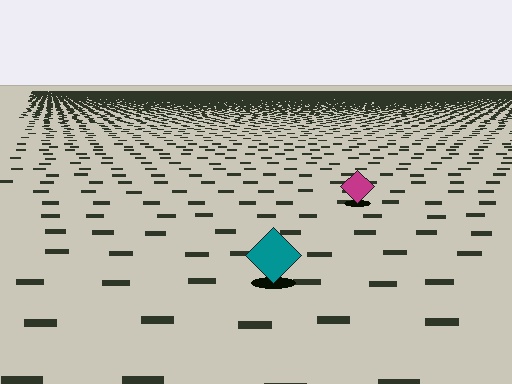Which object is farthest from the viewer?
The magenta diamond is farthest from the viewer. It appears smaller and the ground texture around it is denser.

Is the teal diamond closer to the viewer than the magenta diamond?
Yes. The teal diamond is closer — you can tell from the texture gradient: the ground texture is coarser near it.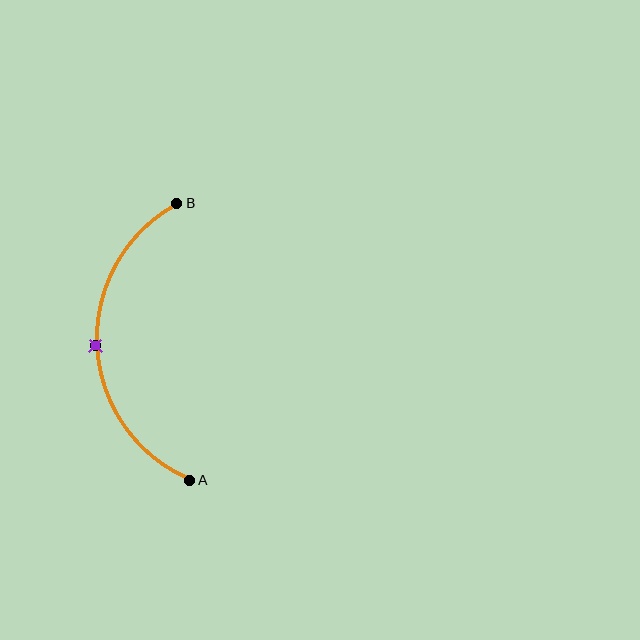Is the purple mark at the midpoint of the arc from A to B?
Yes. The purple mark lies on the arc at equal arc-length from both A and B — it is the arc midpoint.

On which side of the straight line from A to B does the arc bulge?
The arc bulges to the left of the straight line connecting A and B.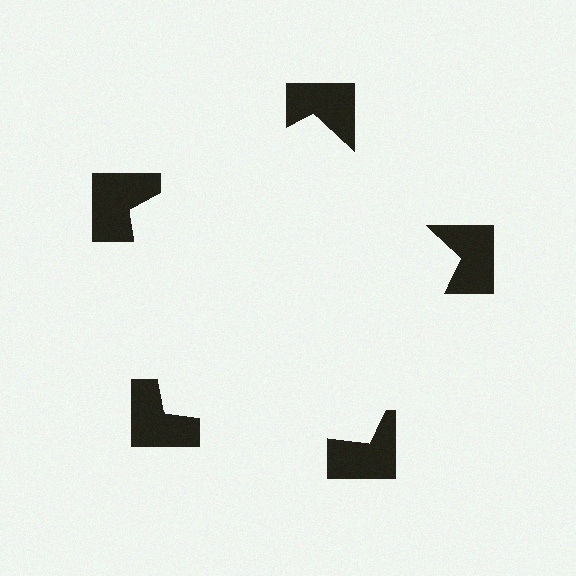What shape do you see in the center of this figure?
An illusory pentagon — its edges are inferred from the aligned wedge cuts in the notched squares, not physically drawn.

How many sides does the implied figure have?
5 sides.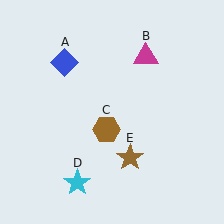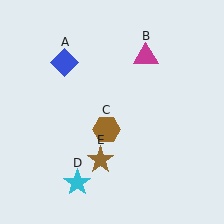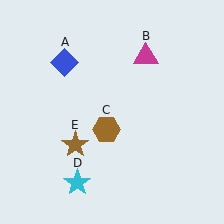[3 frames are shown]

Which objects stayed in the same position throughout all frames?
Blue diamond (object A) and magenta triangle (object B) and brown hexagon (object C) and cyan star (object D) remained stationary.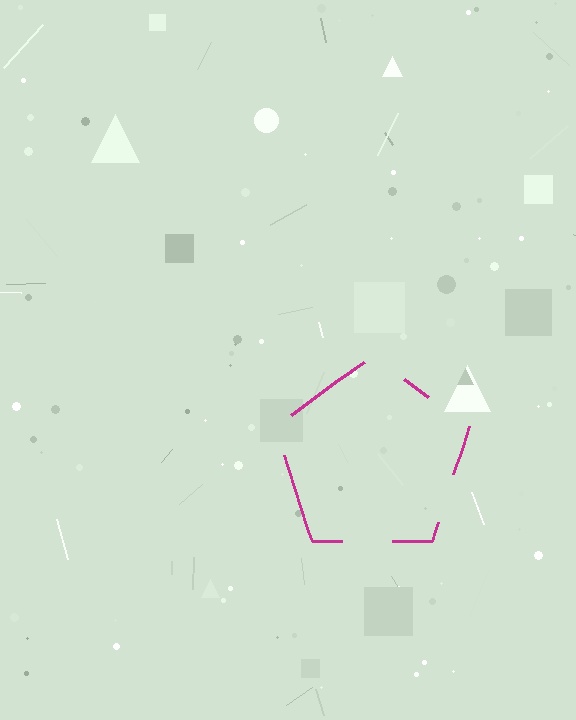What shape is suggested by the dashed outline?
The dashed outline suggests a pentagon.